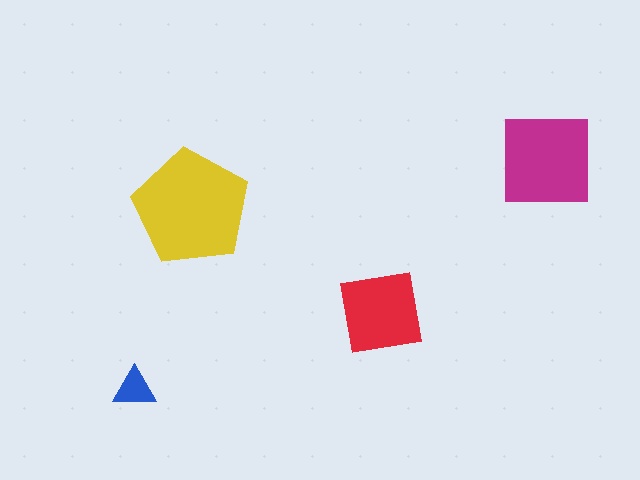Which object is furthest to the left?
The blue triangle is leftmost.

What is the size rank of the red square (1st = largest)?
3rd.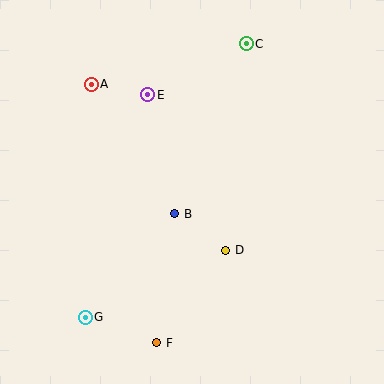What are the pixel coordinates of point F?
Point F is at (157, 343).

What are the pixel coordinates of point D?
Point D is at (226, 250).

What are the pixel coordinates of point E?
Point E is at (148, 95).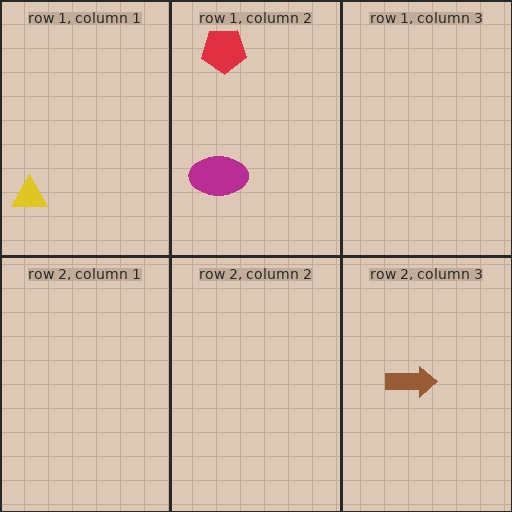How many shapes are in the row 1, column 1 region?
1.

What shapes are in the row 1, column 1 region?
The yellow triangle.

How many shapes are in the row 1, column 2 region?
2.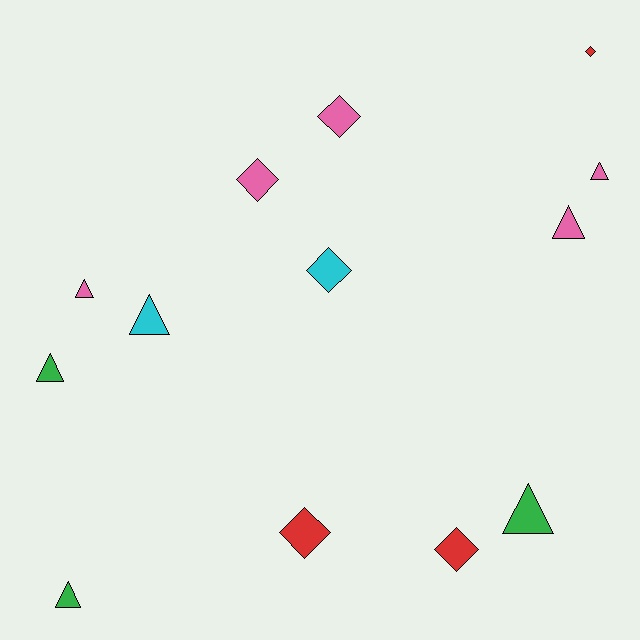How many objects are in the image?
There are 13 objects.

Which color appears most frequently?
Pink, with 5 objects.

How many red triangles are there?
There are no red triangles.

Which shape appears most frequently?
Triangle, with 7 objects.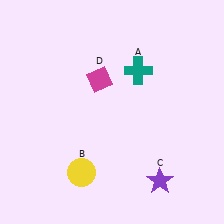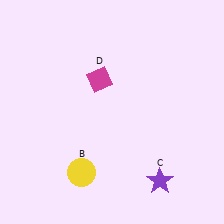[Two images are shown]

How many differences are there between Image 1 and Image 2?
There is 1 difference between the two images.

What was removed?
The teal cross (A) was removed in Image 2.